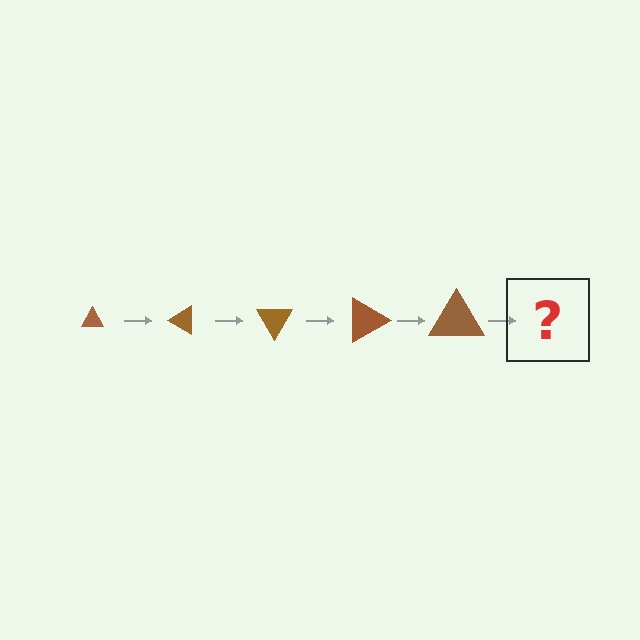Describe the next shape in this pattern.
It should be a triangle, larger than the previous one and rotated 150 degrees from the start.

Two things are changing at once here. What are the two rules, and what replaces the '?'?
The two rules are that the triangle grows larger each step and it rotates 30 degrees each step. The '?' should be a triangle, larger than the previous one and rotated 150 degrees from the start.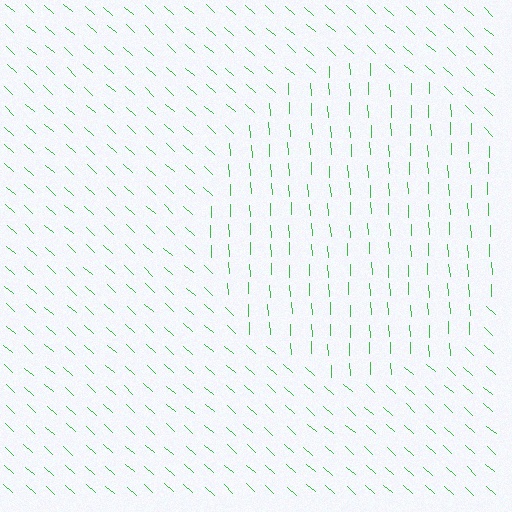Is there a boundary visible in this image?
Yes, there is a texture boundary formed by a change in line orientation.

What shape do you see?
I see a circle.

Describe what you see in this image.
The image is filled with small green line segments. A circle region in the image has lines oriented differently from the surrounding lines, creating a visible texture boundary.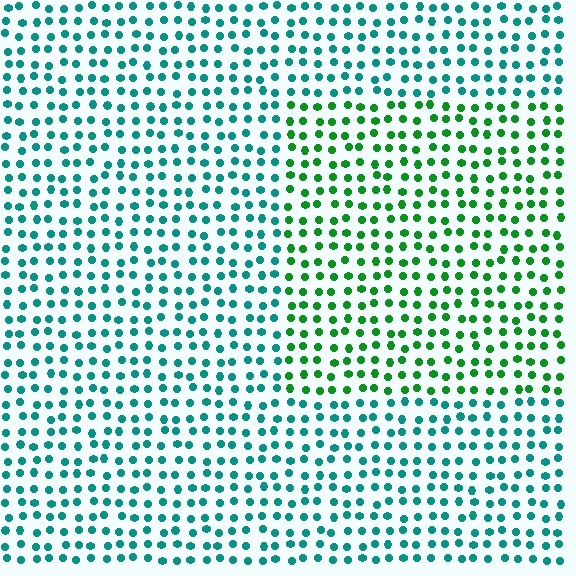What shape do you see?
I see a rectangle.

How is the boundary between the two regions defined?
The boundary is defined purely by a slight shift in hue (about 46 degrees). Spacing, size, and orientation are identical on both sides.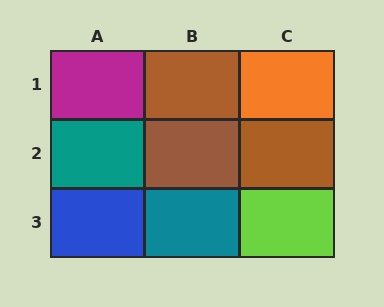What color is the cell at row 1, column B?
Brown.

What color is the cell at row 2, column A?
Teal.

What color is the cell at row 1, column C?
Orange.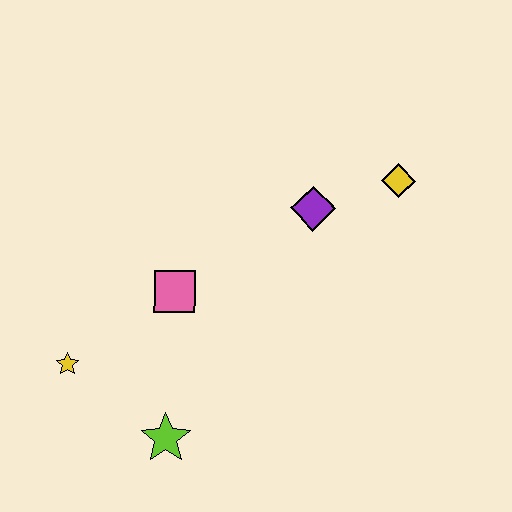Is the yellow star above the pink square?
No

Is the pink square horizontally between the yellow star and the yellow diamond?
Yes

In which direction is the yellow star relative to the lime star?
The yellow star is to the left of the lime star.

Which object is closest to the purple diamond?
The yellow diamond is closest to the purple diamond.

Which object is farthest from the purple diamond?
The yellow star is farthest from the purple diamond.